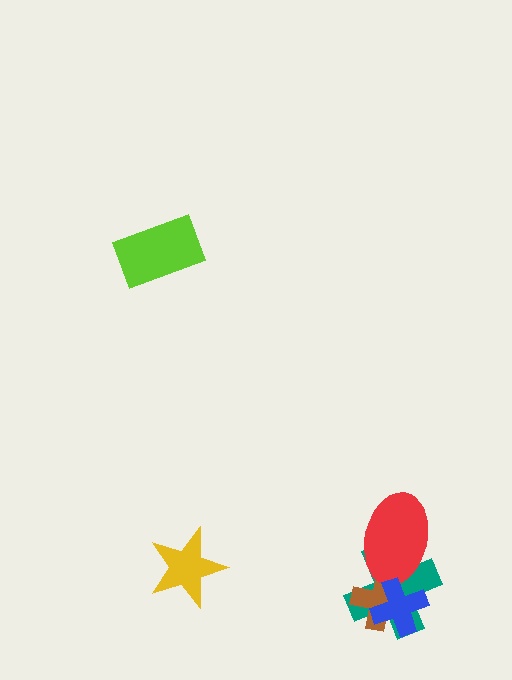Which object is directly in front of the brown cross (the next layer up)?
The red ellipse is directly in front of the brown cross.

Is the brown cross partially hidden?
Yes, it is partially covered by another shape.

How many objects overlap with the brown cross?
3 objects overlap with the brown cross.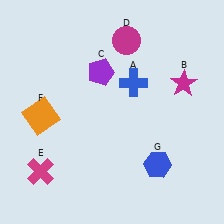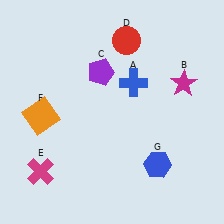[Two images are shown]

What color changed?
The circle (D) changed from magenta in Image 1 to red in Image 2.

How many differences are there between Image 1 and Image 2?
There is 1 difference between the two images.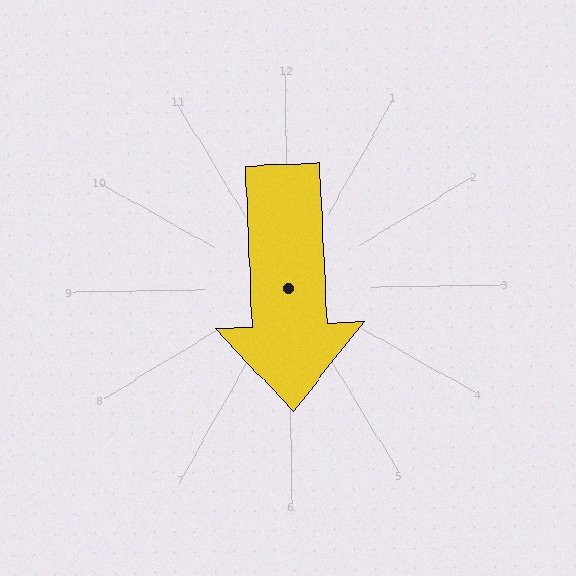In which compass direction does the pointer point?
South.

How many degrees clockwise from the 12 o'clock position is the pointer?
Approximately 178 degrees.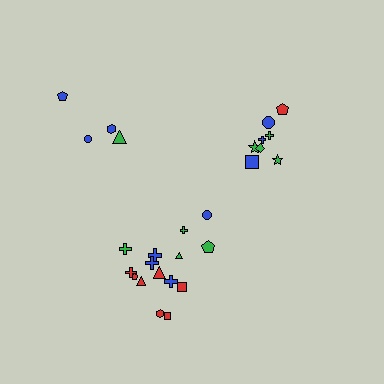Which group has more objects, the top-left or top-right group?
The top-right group.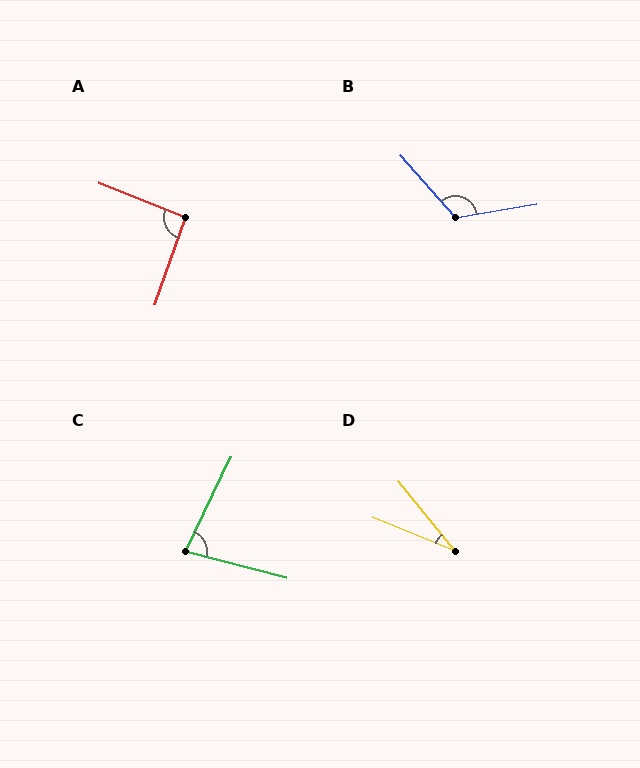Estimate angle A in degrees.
Approximately 93 degrees.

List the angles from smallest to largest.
D (29°), C (78°), A (93°), B (122°).